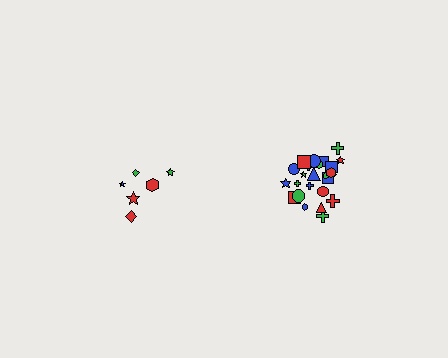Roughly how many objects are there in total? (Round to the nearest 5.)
Roughly 30 objects in total.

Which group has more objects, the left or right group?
The right group.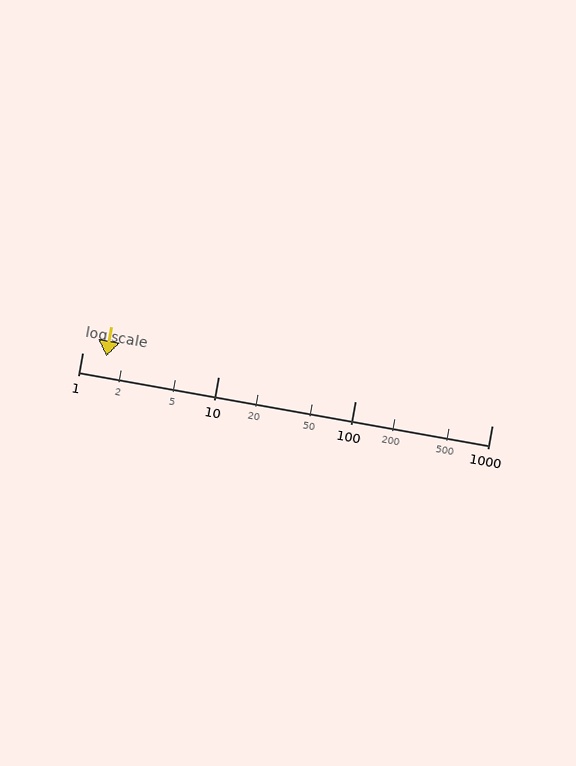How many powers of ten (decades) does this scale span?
The scale spans 3 decades, from 1 to 1000.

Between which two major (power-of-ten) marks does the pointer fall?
The pointer is between 1 and 10.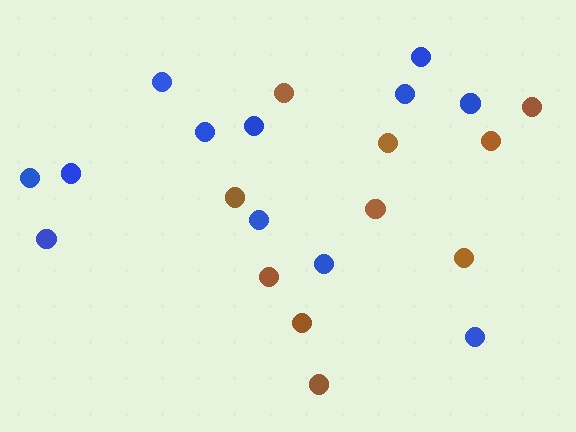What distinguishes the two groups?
There are 2 groups: one group of blue circles (12) and one group of brown circles (10).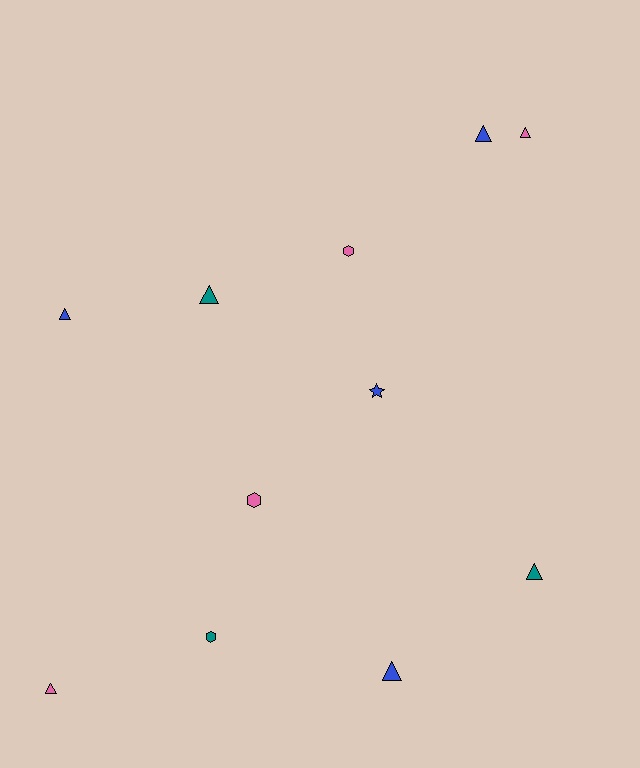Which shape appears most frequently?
Triangle, with 7 objects.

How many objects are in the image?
There are 11 objects.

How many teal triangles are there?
There are 2 teal triangles.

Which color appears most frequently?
Pink, with 4 objects.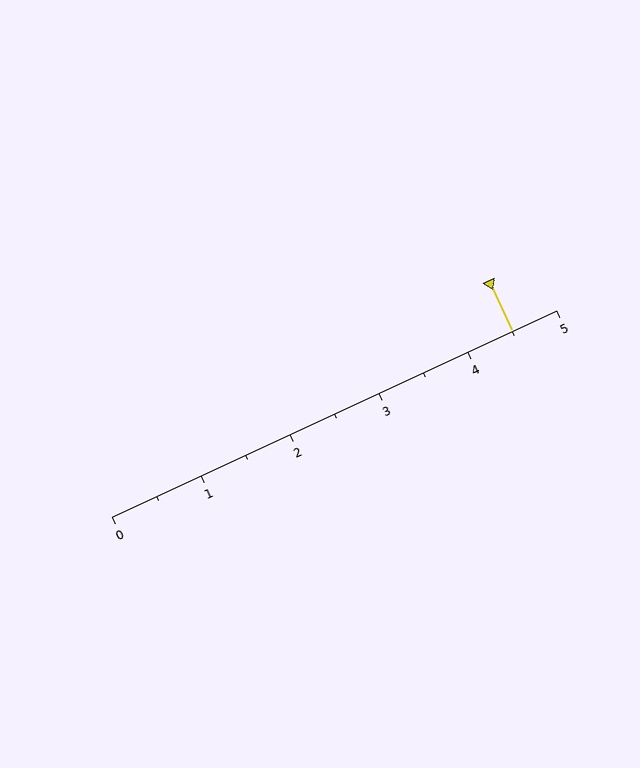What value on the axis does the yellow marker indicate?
The marker indicates approximately 4.5.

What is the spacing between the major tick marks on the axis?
The major ticks are spaced 1 apart.